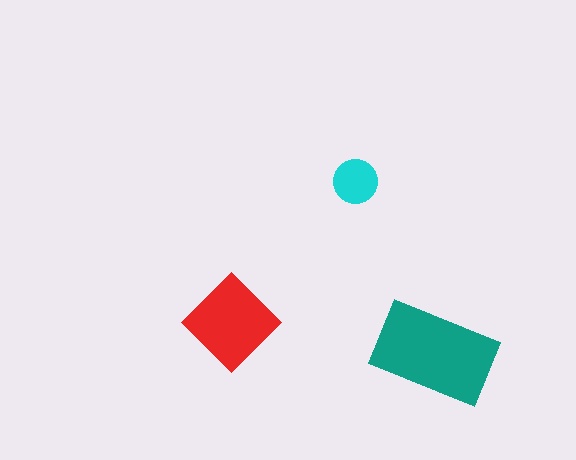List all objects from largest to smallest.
The teal rectangle, the red diamond, the cyan circle.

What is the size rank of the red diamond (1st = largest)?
2nd.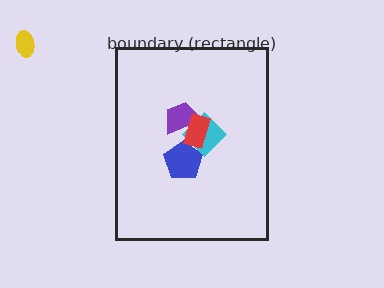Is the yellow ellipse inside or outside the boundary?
Outside.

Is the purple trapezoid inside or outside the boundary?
Inside.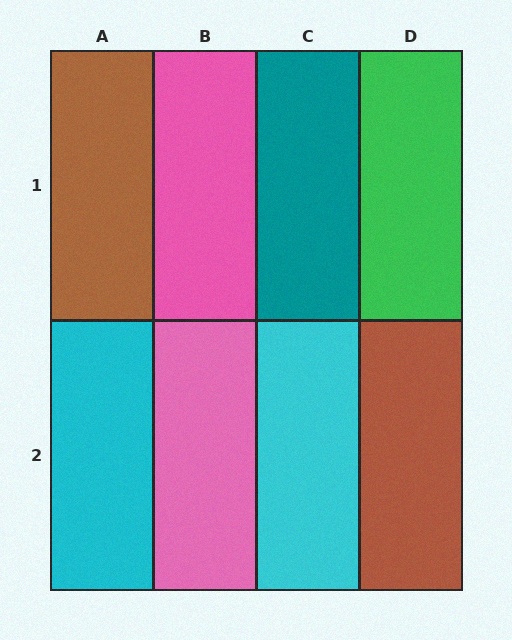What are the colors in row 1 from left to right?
Brown, pink, teal, green.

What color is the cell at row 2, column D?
Brown.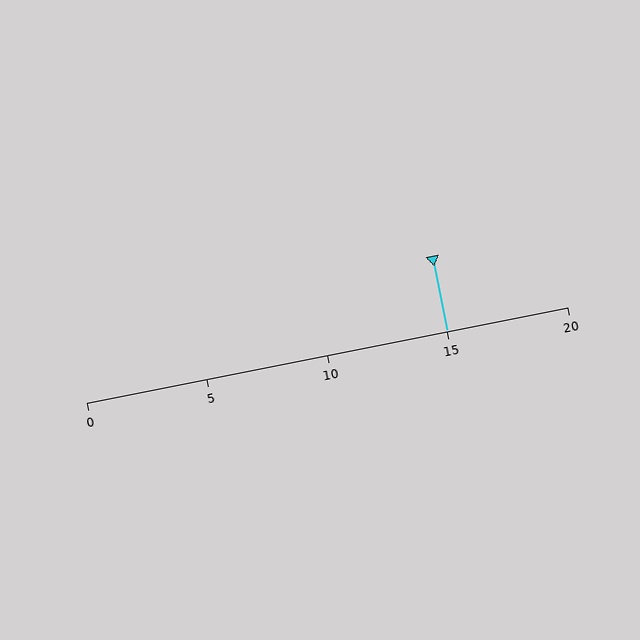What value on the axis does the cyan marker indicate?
The marker indicates approximately 15.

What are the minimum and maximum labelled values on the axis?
The axis runs from 0 to 20.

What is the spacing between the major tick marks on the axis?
The major ticks are spaced 5 apart.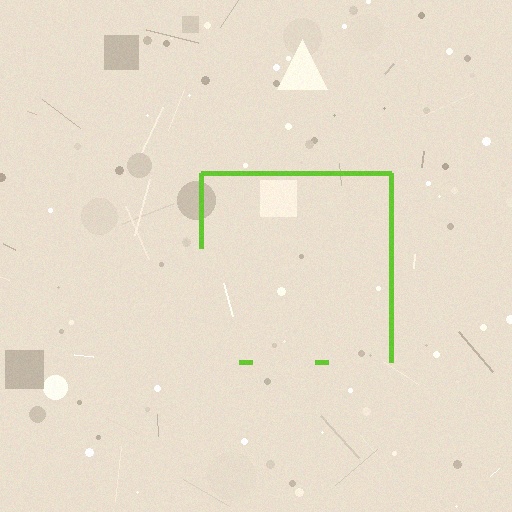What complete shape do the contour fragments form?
The contour fragments form a square.